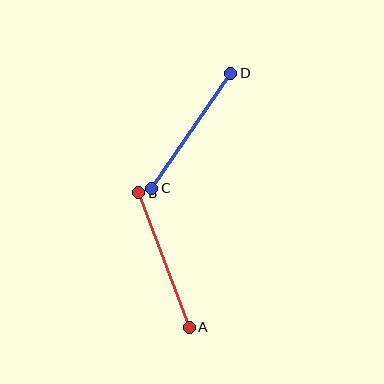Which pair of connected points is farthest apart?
Points A and B are farthest apart.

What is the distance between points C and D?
The distance is approximately 139 pixels.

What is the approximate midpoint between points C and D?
The midpoint is at approximately (191, 131) pixels.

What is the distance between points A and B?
The distance is approximately 144 pixels.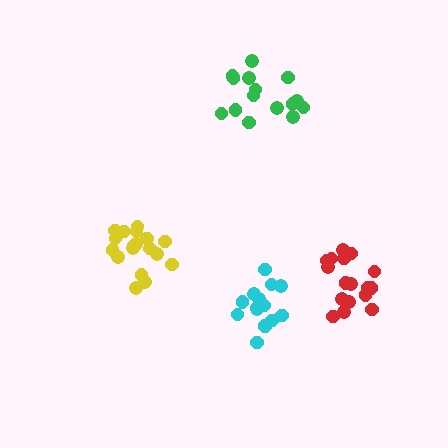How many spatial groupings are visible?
There are 4 spatial groupings.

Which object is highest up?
The green cluster is topmost.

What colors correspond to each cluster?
The clusters are colored: red, yellow, cyan, green.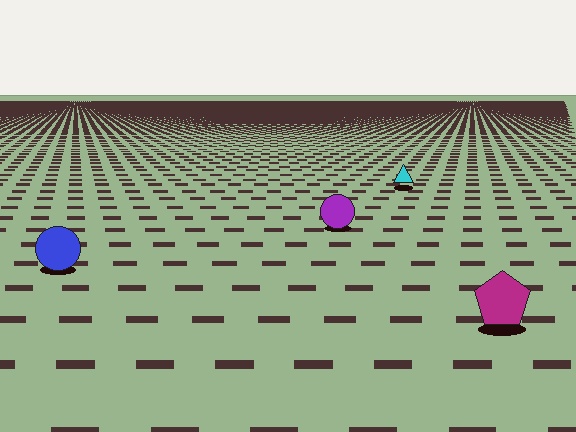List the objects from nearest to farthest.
From nearest to farthest: the magenta pentagon, the blue circle, the purple circle, the cyan triangle.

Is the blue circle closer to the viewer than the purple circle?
Yes. The blue circle is closer — you can tell from the texture gradient: the ground texture is coarser near it.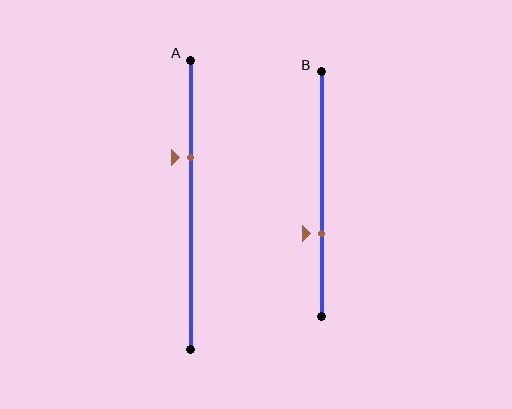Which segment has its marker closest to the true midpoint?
Segment A has its marker closest to the true midpoint.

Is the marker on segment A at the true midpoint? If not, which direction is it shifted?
No, the marker on segment A is shifted upward by about 16% of the segment length.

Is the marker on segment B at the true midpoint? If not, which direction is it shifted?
No, the marker on segment B is shifted downward by about 16% of the segment length.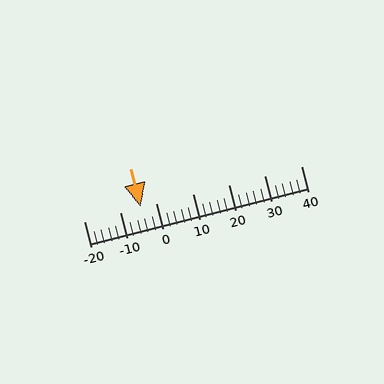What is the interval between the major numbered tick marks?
The major tick marks are spaced 10 units apart.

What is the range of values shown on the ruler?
The ruler shows values from -20 to 40.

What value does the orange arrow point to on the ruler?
The orange arrow points to approximately -4.